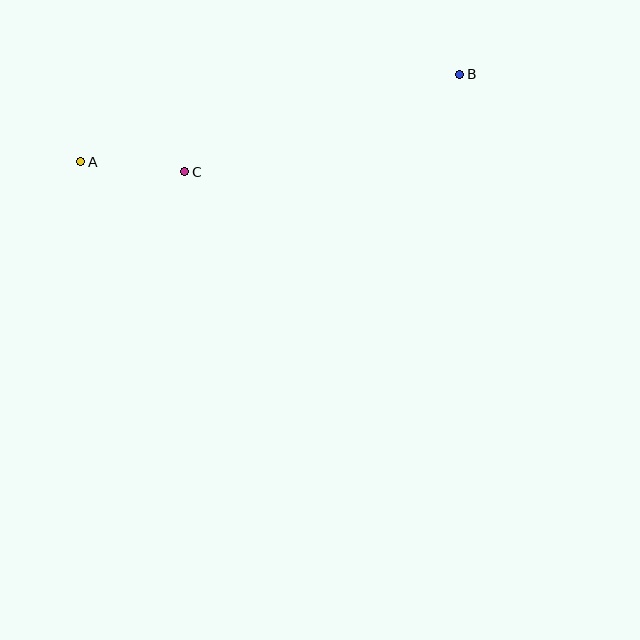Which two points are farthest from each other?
Points A and B are farthest from each other.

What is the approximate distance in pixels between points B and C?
The distance between B and C is approximately 292 pixels.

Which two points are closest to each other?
Points A and C are closest to each other.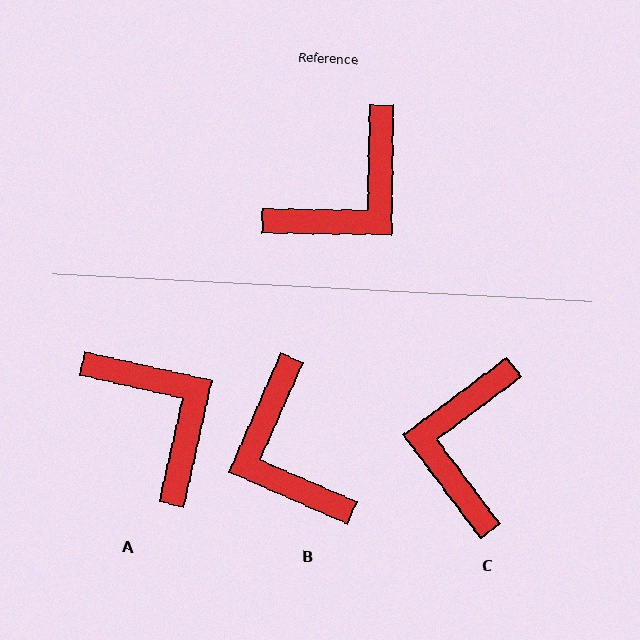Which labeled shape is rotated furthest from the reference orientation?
C, about 142 degrees away.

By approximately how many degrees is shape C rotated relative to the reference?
Approximately 142 degrees clockwise.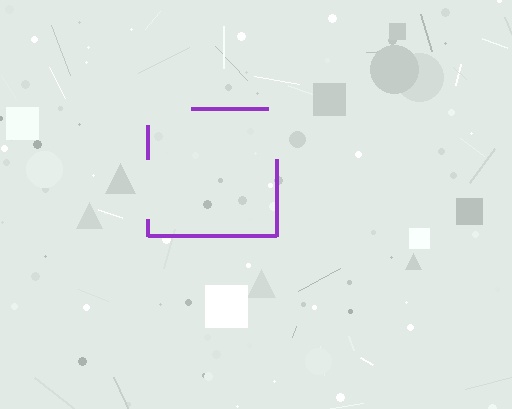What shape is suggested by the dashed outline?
The dashed outline suggests a square.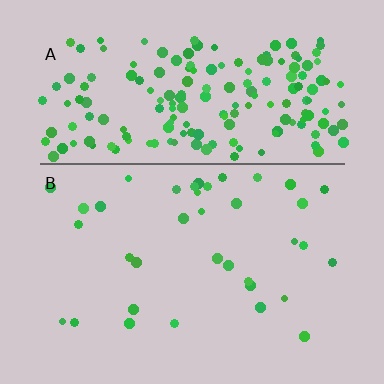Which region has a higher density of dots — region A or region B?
A (the top).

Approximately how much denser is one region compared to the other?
Approximately 5.5× — region A over region B.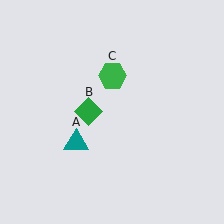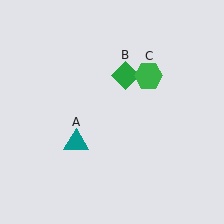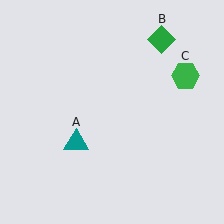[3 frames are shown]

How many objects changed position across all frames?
2 objects changed position: green diamond (object B), green hexagon (object C).